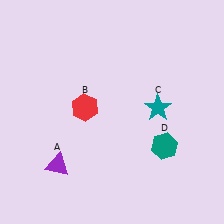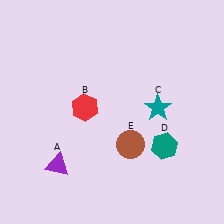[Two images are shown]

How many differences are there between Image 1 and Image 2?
There is 1 difference between the two images.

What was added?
A brown circle (E) was added in Image 2.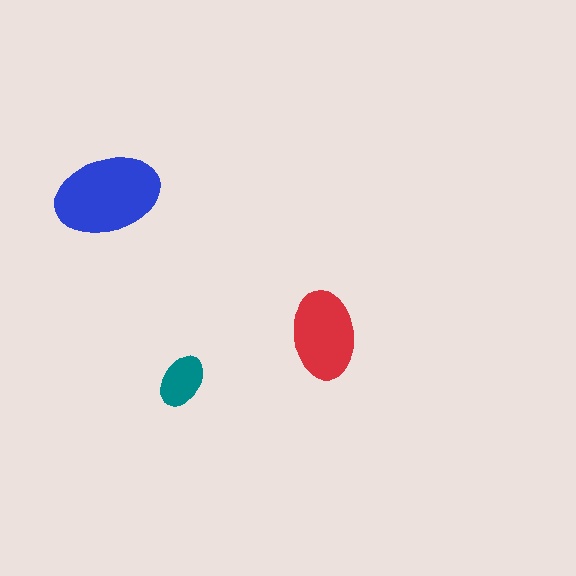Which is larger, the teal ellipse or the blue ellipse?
The blue one.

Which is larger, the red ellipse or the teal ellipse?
The red one.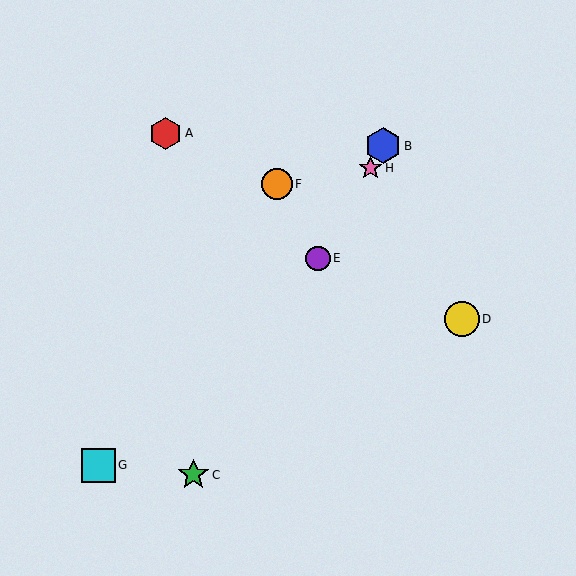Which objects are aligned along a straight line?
Objects B, C, E, H are aligned along a straight line.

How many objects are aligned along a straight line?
4 objects (B, C, E, H) are aligned along a straight line.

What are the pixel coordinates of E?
Object E is at (318, 258).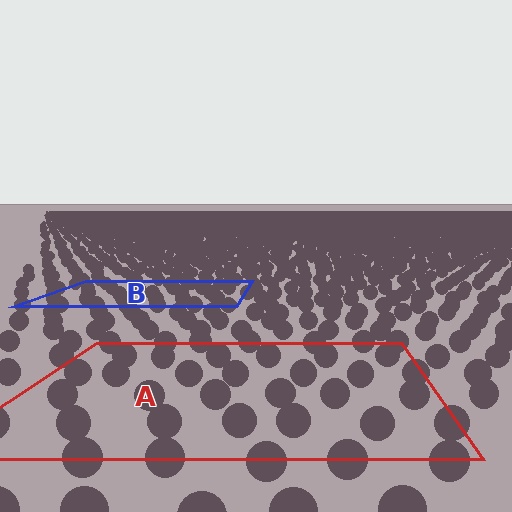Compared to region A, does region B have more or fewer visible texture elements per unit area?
Region B has more texture elements per unit area — they are packed more densely because it is farther away.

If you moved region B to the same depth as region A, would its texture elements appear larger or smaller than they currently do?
They would appear larger. At a closer depth, the same texture elements are projected at a bigger on-screen size.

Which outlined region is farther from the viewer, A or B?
Region B is farther from the viewer — the texture elements inside it appear smaller and more densely packed.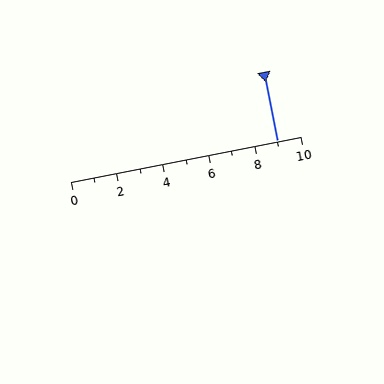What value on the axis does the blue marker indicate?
The marker indicates approximately 9.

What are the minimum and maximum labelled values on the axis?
The axis runs from 0 to 10.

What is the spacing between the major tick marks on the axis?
The major ticks are spaced 2 apart.